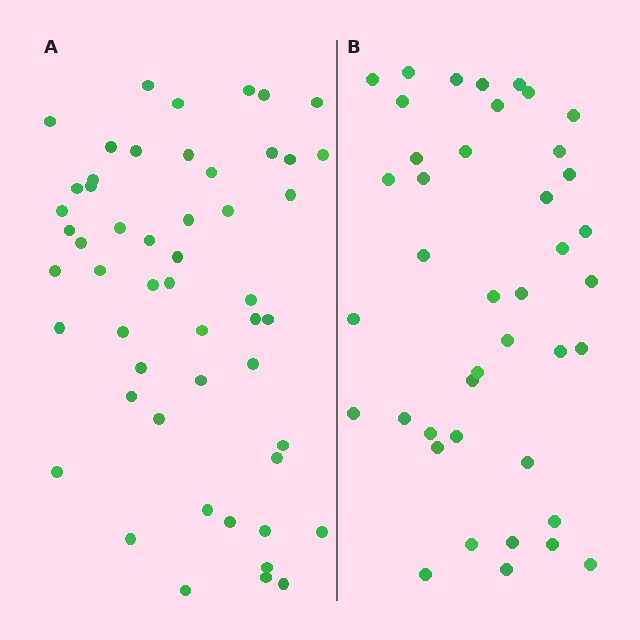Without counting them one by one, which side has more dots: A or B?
Region A (the left region) has more dots.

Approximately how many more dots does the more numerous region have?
Region A has roughly 12 or so more dots than region B.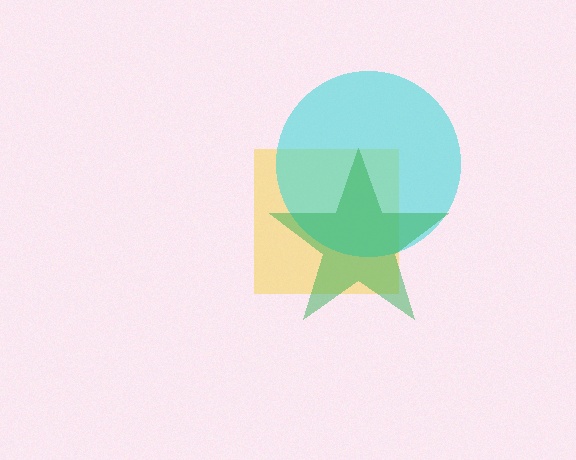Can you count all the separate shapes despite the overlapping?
Yes, there are 3 separate shapes.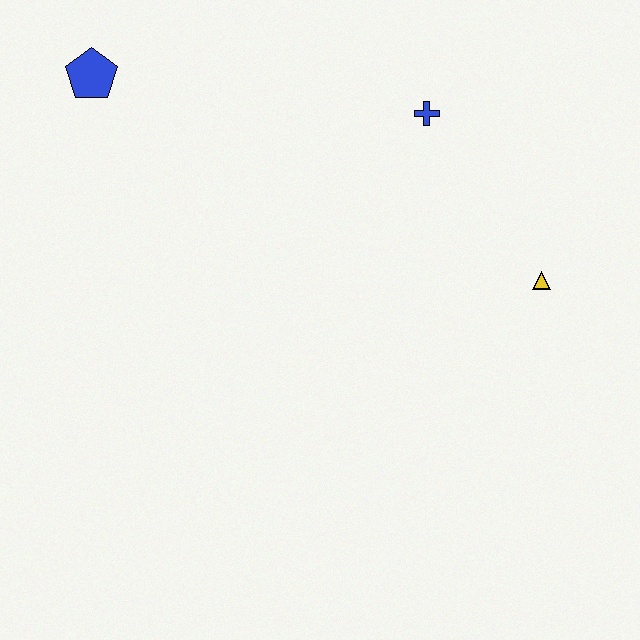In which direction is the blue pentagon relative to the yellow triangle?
The blue pentagon is to the left of the yellow triangle.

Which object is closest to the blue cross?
The yellow triangle is closest to the blue cross.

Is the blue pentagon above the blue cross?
Yes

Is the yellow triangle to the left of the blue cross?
No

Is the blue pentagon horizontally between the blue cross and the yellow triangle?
No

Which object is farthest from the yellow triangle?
The blue pentagon is farthest from the yellow triangle.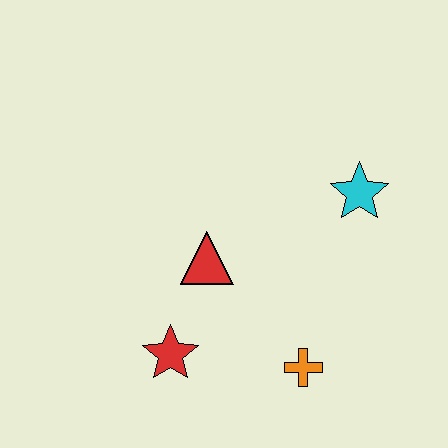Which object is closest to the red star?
The red triangle is closest to the red star.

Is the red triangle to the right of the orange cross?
No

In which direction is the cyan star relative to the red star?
The cyan star is to the right of the red star.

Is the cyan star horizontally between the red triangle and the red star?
No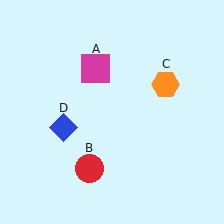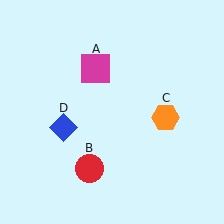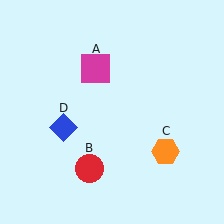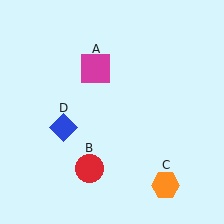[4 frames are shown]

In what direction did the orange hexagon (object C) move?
The orange hexagon (object C) moved down.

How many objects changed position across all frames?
1 object changed position: orange hexagon (object C).